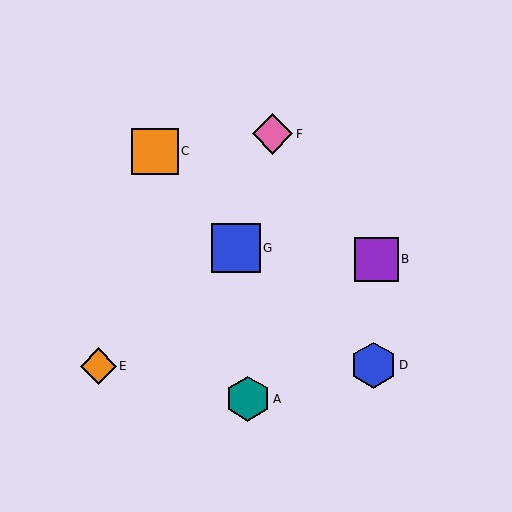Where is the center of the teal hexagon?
The center of the teal hexagon is at (248, 399).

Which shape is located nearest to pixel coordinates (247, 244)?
The blue square (labeled G) at (236, 248) is nearest to that location.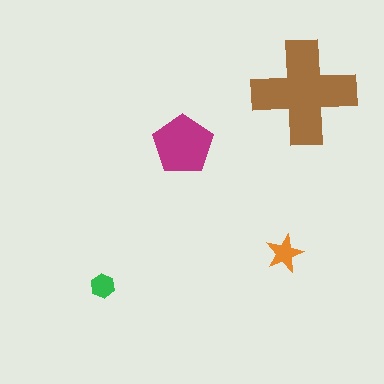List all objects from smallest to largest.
The green hexagon, the orange star, the magenta pentagon, the brown cross.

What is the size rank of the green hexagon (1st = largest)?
4th.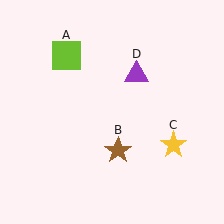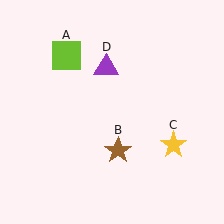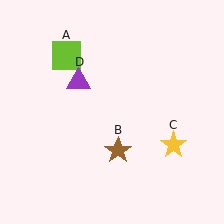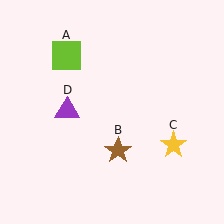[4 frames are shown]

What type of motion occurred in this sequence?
The purple triangle (object D) rotated counterclockwise around the center of the scene.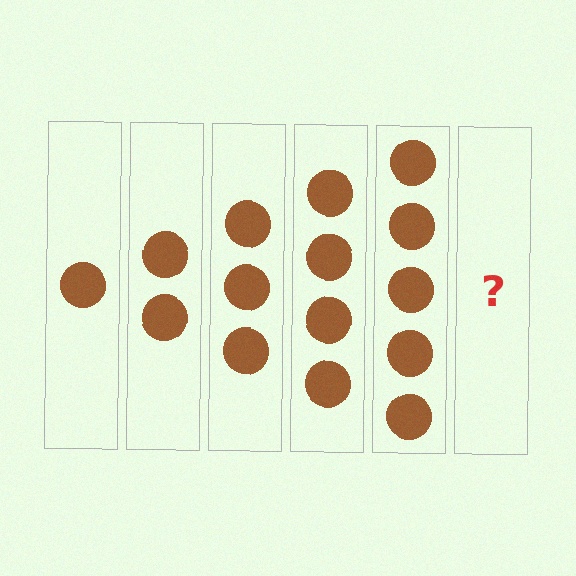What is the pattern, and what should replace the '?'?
The pattern is that each step adds one more circle. The '?' should be 6 circles.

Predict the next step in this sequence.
The next step is 6 circles.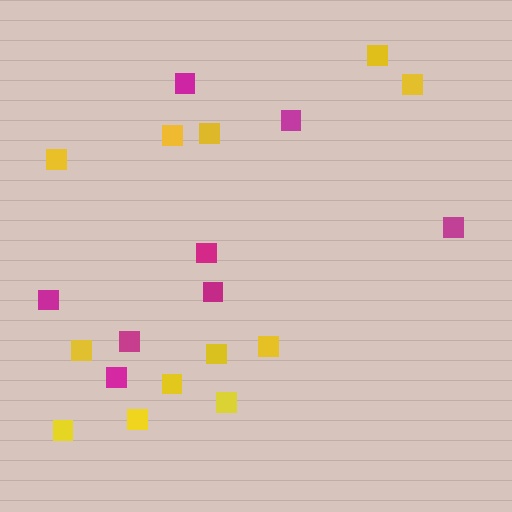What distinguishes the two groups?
There are 2 groups: one group of magenta squares (8) and one group of yellow squares (12).